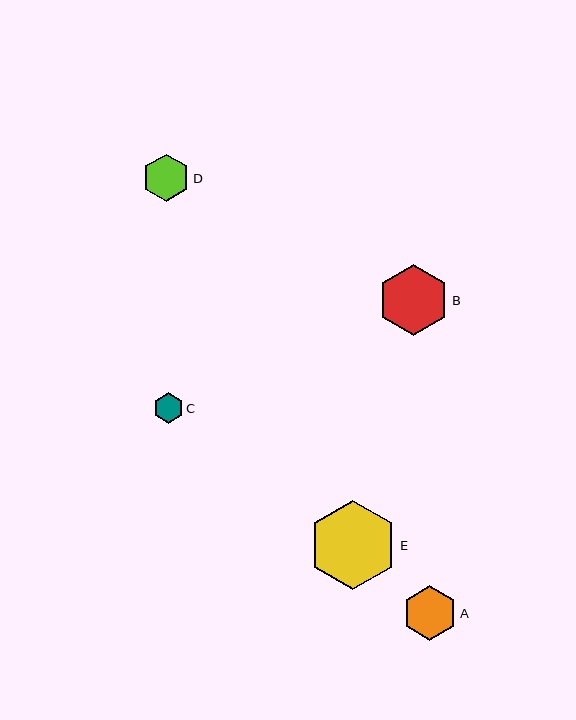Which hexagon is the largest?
Hexagon E is the largest with a size of approximately 88 pixels.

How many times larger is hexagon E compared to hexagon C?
Hexagon E is approximately 2.9 times the size of hexagon C.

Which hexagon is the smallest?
Hexagon C is the smallest with a size of approximately 30 pixels.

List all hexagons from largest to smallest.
From largest to smallest: E, B, A, D, C.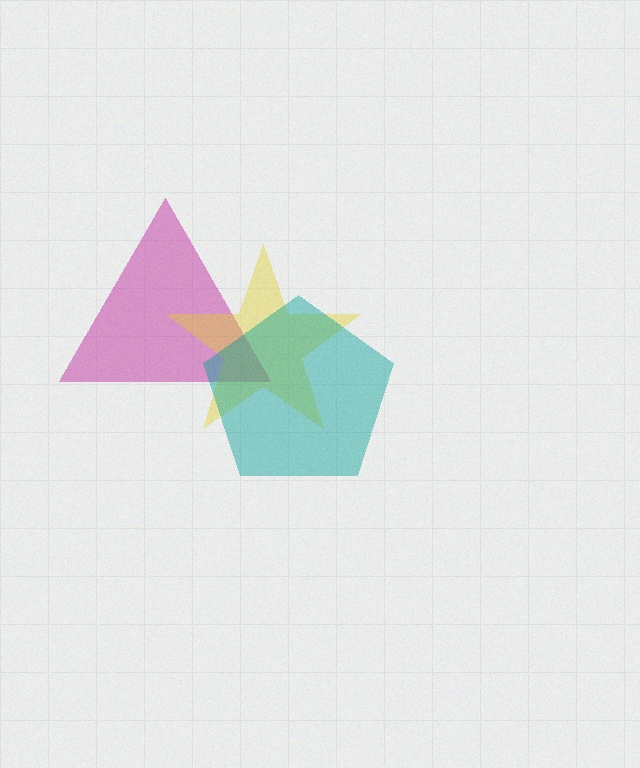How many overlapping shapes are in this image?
There are 3 overlapping shapes in the image.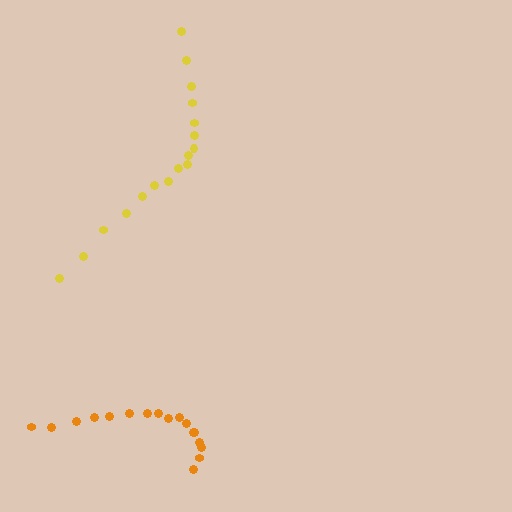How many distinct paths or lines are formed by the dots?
There are 2 distinct paths.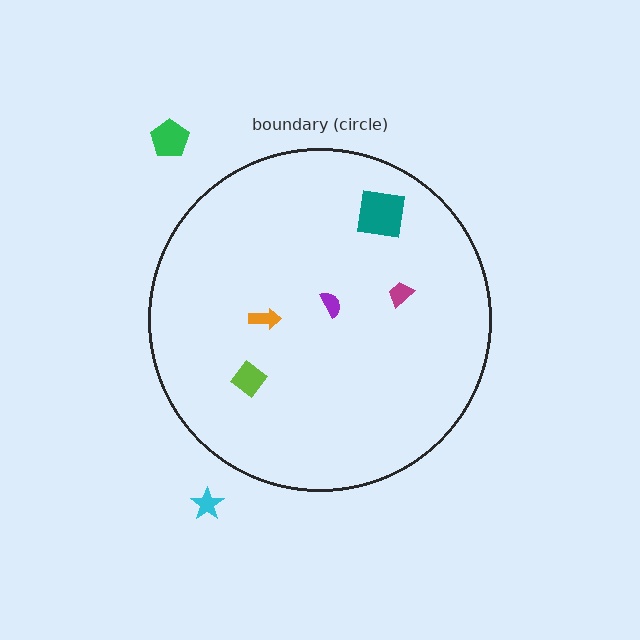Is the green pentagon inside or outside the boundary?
Outside.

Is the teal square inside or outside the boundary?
Inside.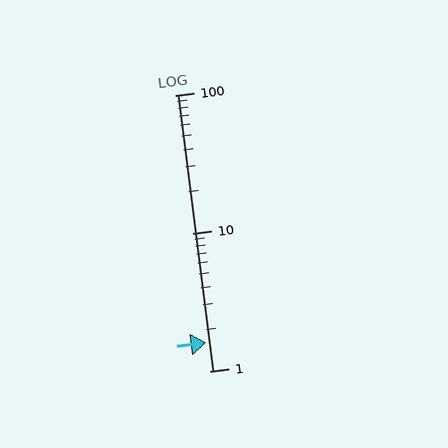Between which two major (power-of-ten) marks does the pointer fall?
The pointer is between 1 and 10.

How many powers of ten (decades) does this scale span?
The scale spans 2 decades, from 1 to 100.